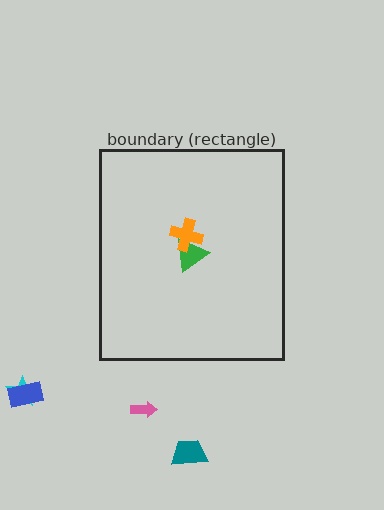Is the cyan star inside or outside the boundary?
Outside.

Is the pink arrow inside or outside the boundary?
Outside.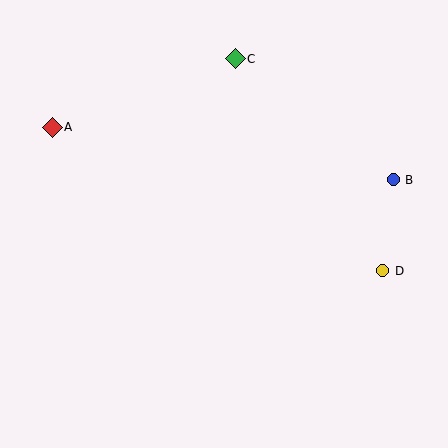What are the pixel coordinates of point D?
Point D is at (383, 271).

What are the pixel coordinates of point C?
Point C is at (235, 59).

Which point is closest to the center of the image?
Point D at (383, 271) is closest to the center.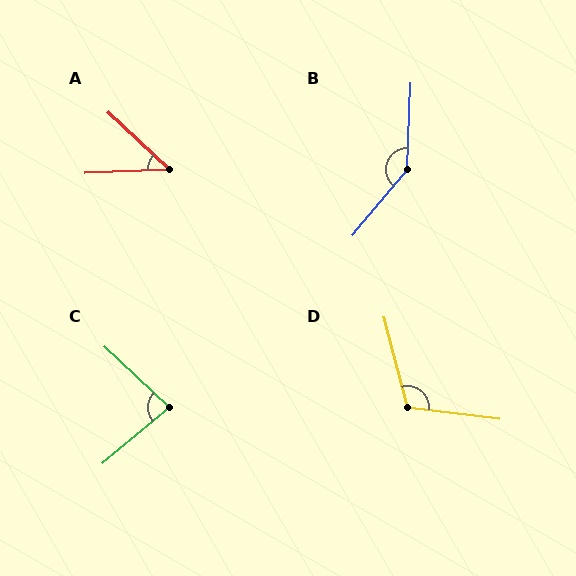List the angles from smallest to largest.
A (46°), C (83°), D (112°), B (143°).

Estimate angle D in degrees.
Approximately 112 degrees.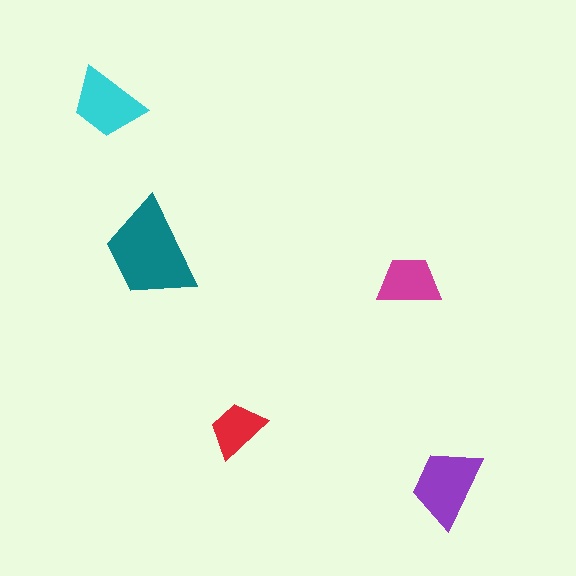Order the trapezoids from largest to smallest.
the teal one, the purple one, the cyan one, the magenta one, the red one.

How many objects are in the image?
There are 5 objects in the image.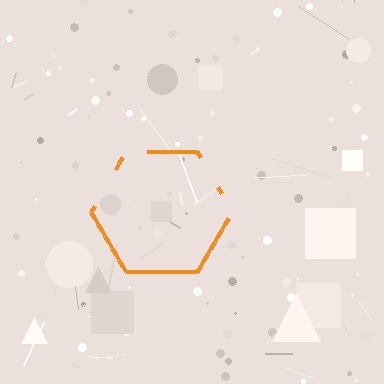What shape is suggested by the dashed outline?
The dashed outline suggests a hexagon.